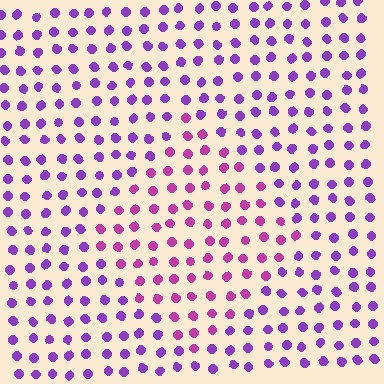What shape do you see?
I see a diamond.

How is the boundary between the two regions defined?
The boundary is defined purely by a slight shift in hue (about 35 degrees). Spacing, size, and orientation are identical on both sides.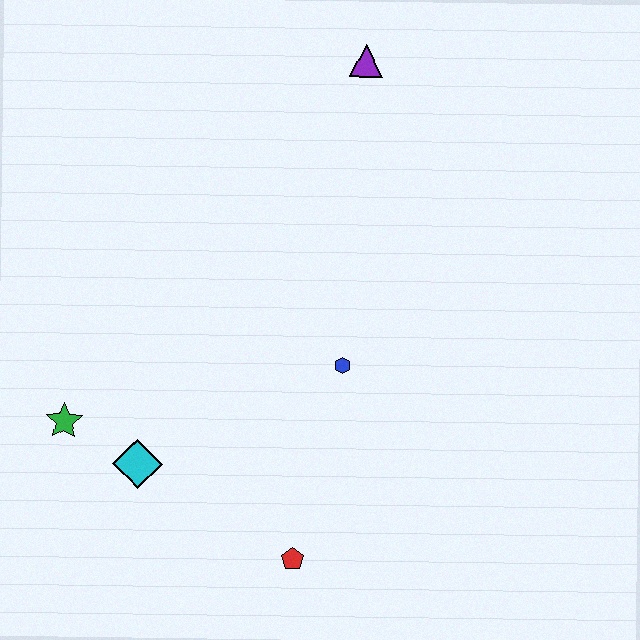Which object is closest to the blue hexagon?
The red pentagon is closest to the blue hexagon.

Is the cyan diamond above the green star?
No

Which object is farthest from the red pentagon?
The purple triangle is farthest from the red pentagon.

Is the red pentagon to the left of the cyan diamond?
No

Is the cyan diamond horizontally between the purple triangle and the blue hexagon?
No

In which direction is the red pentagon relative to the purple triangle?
The red pentagon is below the purple triangle.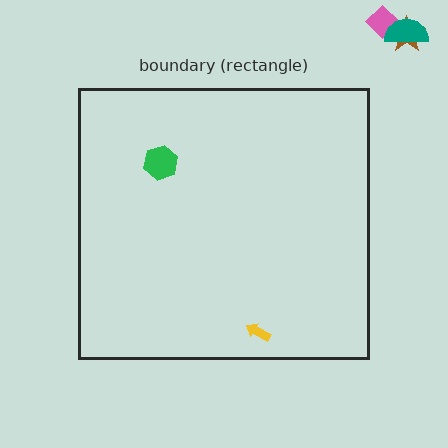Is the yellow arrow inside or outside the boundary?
Inside.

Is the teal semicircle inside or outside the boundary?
Outside.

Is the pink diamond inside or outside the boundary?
Outside.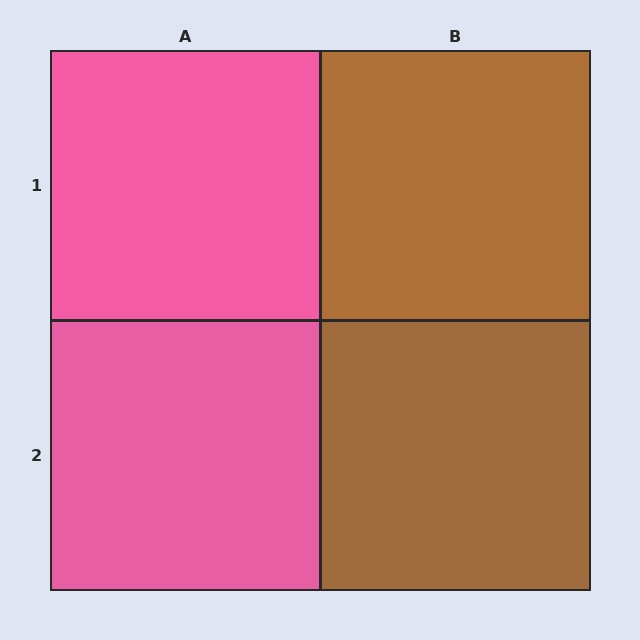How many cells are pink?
2 cells are pink.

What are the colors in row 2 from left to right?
Pink, brown.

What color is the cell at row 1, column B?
Brown.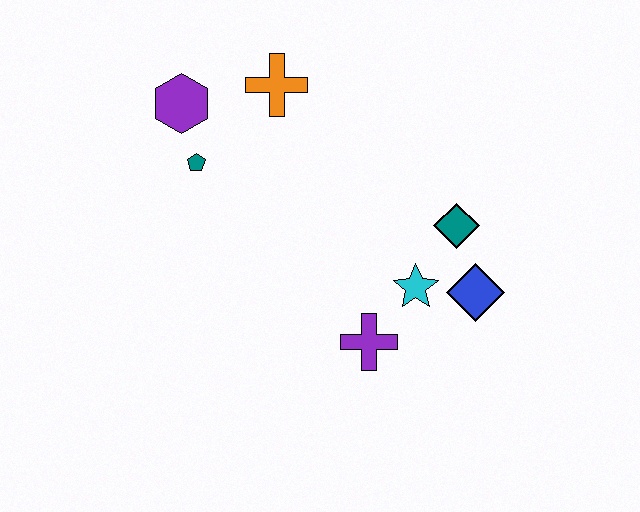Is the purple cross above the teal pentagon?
No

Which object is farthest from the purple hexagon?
The blue diamond is farthest from the purple hexagon.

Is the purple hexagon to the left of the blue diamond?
Yes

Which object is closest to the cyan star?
The blue diamond is closest to the cyan star.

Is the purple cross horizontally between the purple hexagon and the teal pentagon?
No